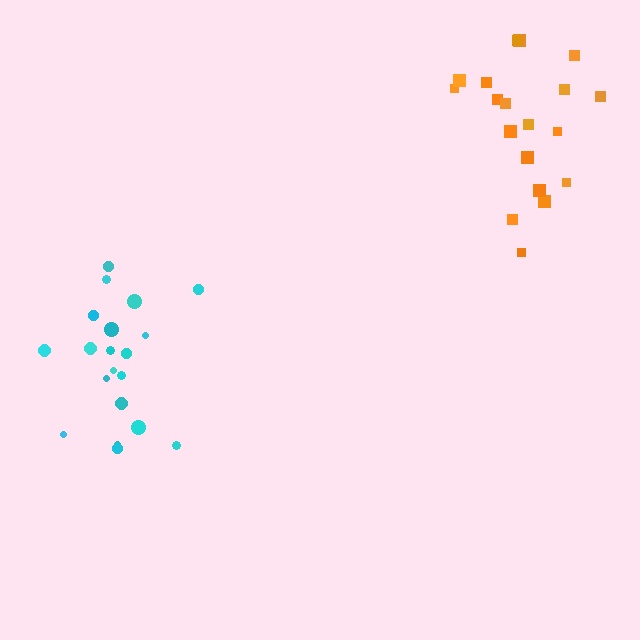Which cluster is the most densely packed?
Cyan.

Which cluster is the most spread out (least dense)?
Orange.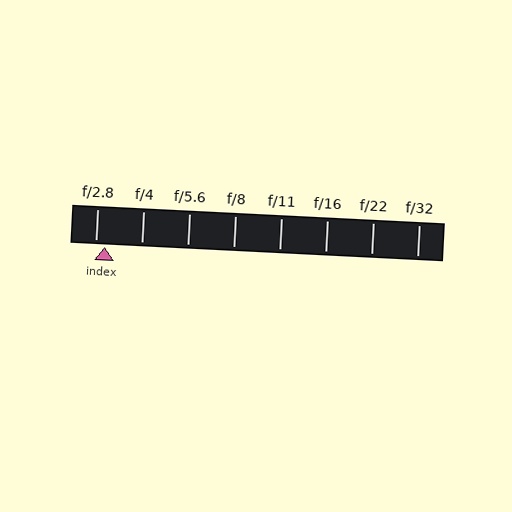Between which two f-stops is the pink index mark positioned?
The index mark is between f/2.8 and f/4.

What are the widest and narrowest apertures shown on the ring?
The widest aperture shown is f/2.8 and the narrowest is f/32.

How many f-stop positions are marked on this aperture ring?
There are 8 f-stop positions marked.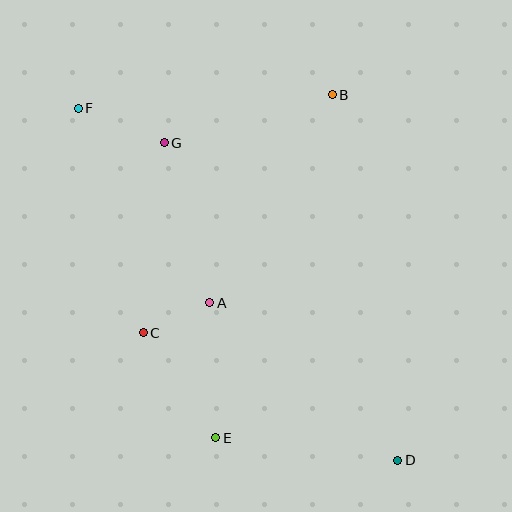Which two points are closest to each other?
Points A and C are closest to each other.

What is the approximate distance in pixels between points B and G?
The distance between B and G is approximately 175 pixels.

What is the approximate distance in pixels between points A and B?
The distance between A and B is approximately 241 pixels.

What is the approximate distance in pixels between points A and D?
The distance between A and D is approximately 245 pixels.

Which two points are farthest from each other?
Points D and F are farthest from each other.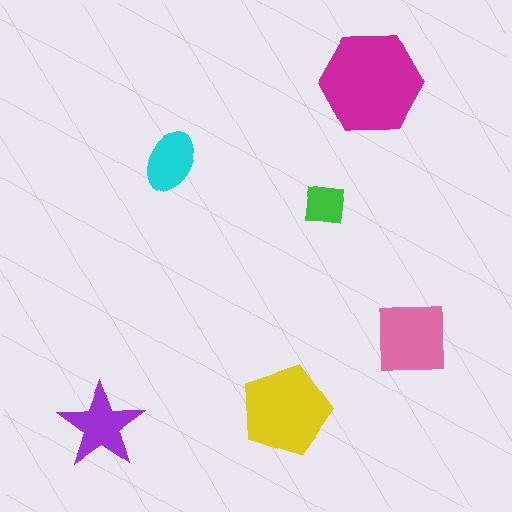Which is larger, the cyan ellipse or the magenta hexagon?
The magenta hexagon.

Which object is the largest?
The magenta hexagon.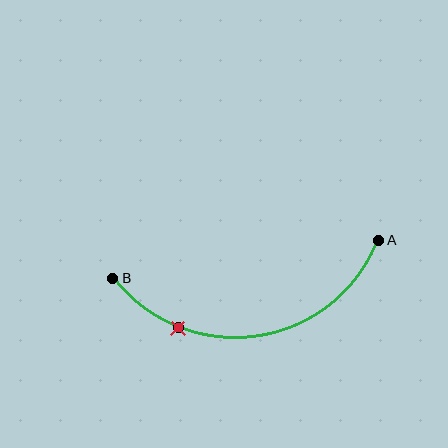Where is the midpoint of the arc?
The arc midpoint is the point on the curve farthest from the straight line joining A and B. It sits below that line.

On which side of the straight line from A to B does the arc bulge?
The arc bulges below the straight line connecting A and B.